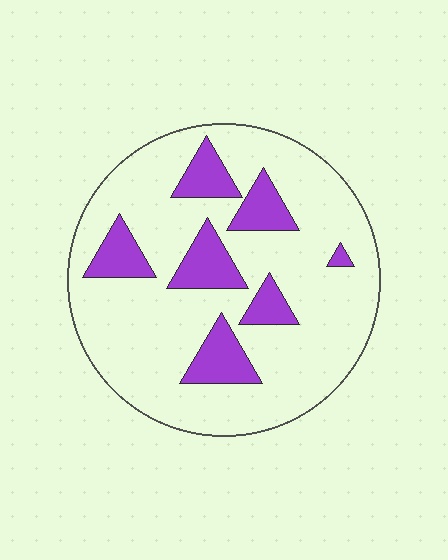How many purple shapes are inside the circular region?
7.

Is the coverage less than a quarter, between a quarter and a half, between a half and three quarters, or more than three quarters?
Less than a quarter.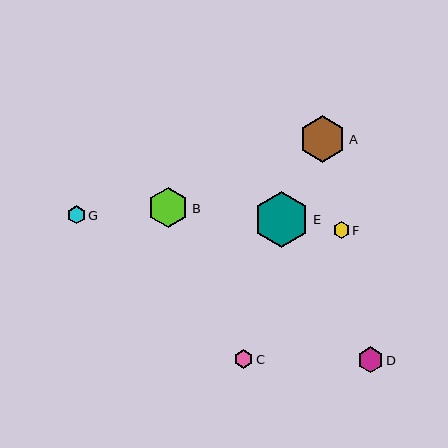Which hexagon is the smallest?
Hexagon F is the smallest with a size of approximately 16 pixels.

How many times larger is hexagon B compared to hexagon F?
Hexagon B is approximately 2.5 times the size of hexagon F.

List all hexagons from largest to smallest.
From largest to smallest: E, A, B, D, C, G, F.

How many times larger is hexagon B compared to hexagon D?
Hexagon B is approximately 1.6 times the size of hexagon D.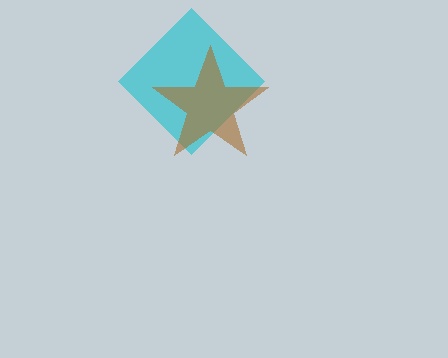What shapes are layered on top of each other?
The layered shapes are: a cyan diamond, a brown star.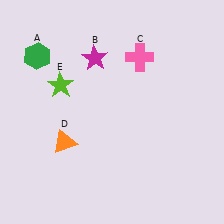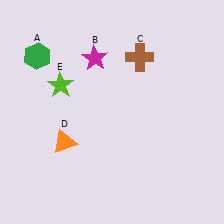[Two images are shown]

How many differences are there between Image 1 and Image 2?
There is 1 difference between the two images.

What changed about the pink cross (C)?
In Image 1, C is pink. In Image 2, it changed to brown.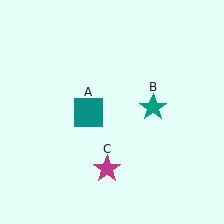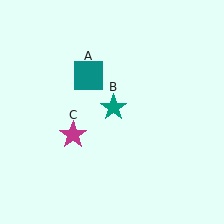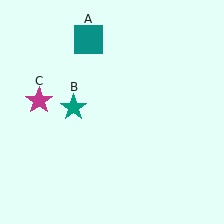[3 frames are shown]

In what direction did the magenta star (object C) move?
The magenta star (object C) moved up and to the left.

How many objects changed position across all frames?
3 objects changed position: teal square (object A), teal star (object B), magenta star (object C).